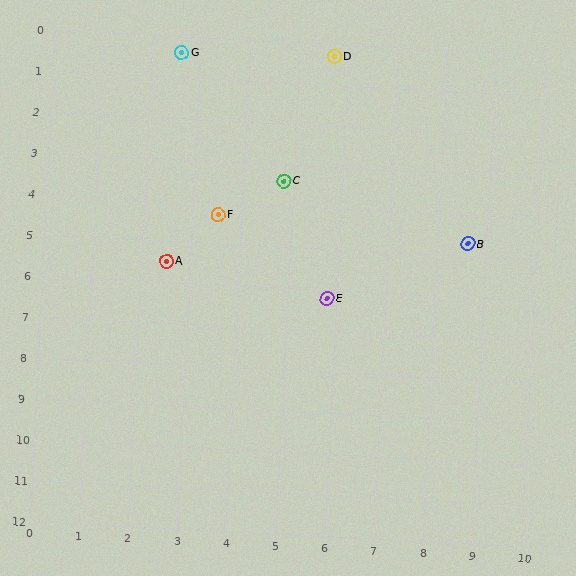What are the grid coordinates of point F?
Point F is at approximately (3.5, 4.3).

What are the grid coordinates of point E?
Point E is at approximately (5.8, 6.2).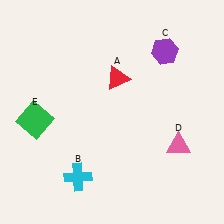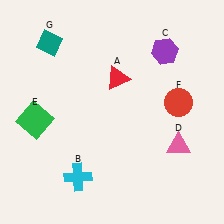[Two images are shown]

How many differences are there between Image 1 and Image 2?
There are 2 differences between the two images.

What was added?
A red circle (F), a teal diamond (G) were added in Image 2.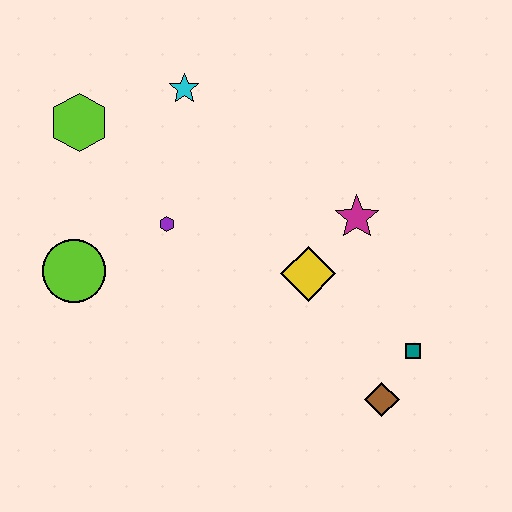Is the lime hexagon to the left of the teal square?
Yes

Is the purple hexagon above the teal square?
Yes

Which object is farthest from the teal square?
The lime hexagon is farthest from the teal square.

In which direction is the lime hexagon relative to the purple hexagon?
The lime hexagon is above the purple hexagon.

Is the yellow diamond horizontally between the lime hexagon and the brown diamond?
Yes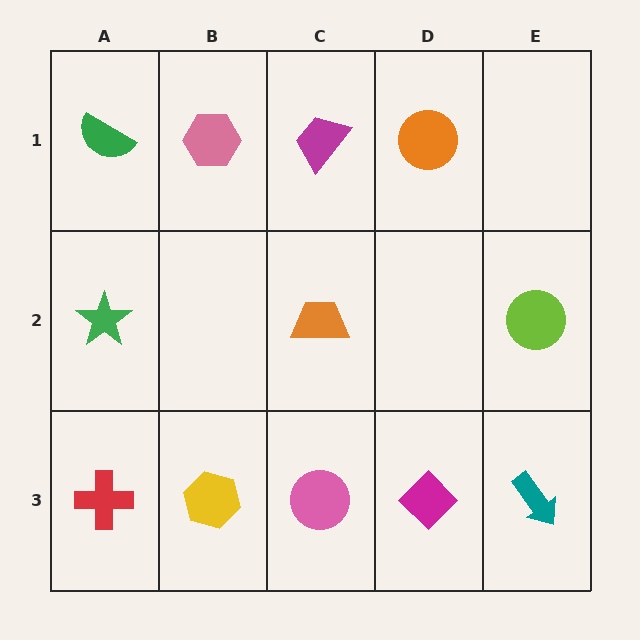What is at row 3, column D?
A magenta diamond.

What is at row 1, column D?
An orange circle.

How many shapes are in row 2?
3 shapes.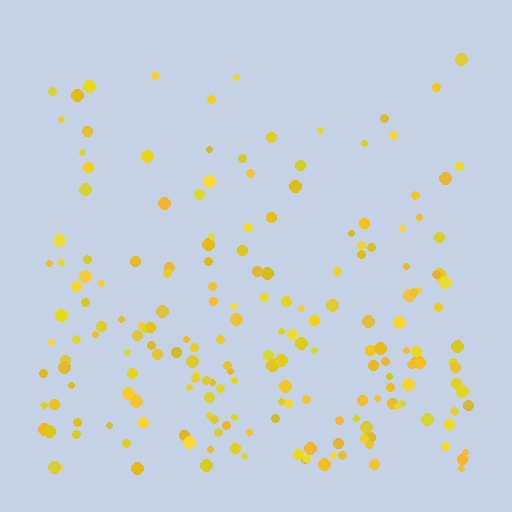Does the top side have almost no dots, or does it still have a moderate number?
Still a moderate number, just noticeably fewer than the bottom.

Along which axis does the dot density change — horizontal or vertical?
Vertical.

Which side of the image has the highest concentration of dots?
The bottom.